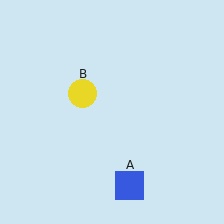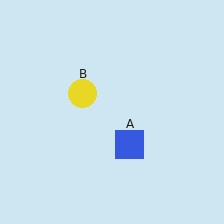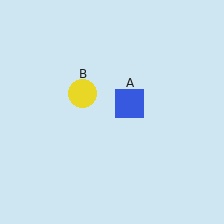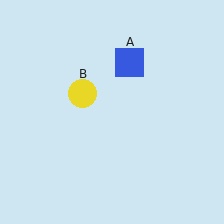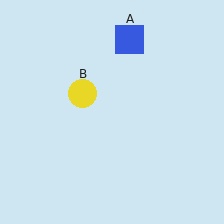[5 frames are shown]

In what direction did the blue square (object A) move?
The blue square (object A) moved up.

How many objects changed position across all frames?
1 object changed position: blue square (object A).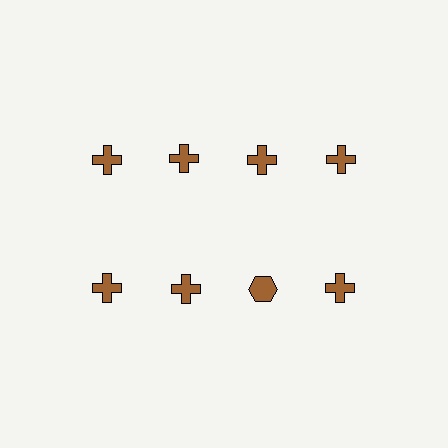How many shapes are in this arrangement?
There are 8 shapes arranged in a grid pattern.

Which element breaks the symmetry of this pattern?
The brown hexagon in the second row, center column breaks the symmetry. All other shapes are brown crosses.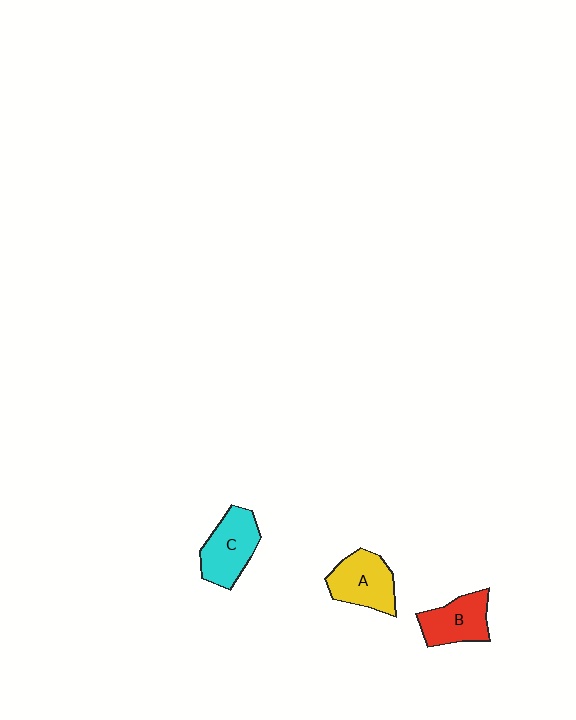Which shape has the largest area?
Shape C (cyan).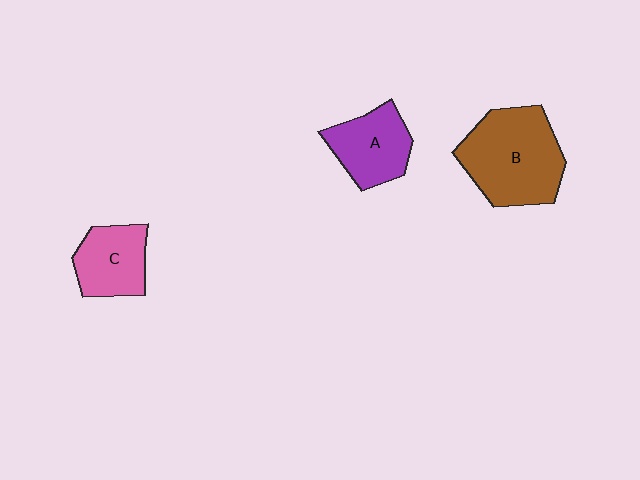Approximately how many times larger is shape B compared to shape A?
Approximately 1.6 times.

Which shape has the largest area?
Shape B (brown).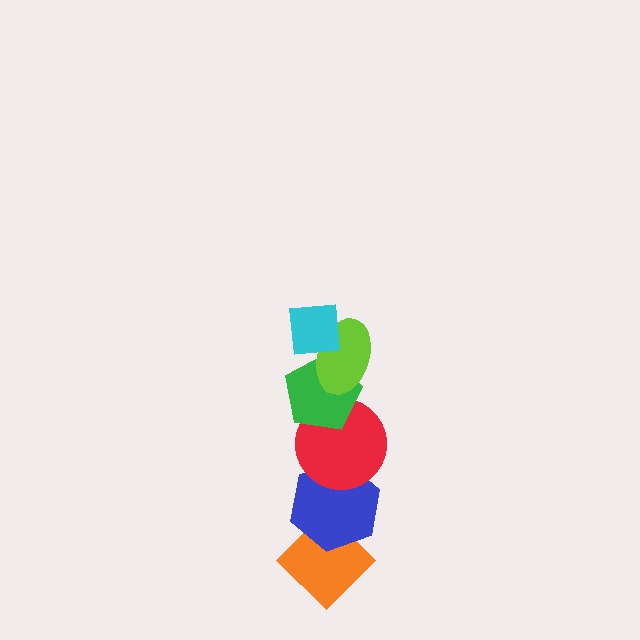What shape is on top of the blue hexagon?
The red circle is on top of the blue hexagon.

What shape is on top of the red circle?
The green pentagon is on top of the red circle.